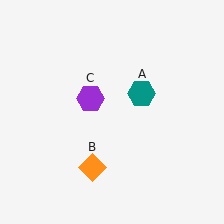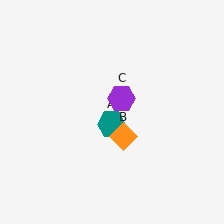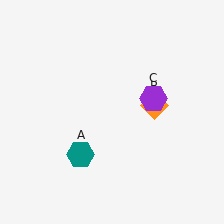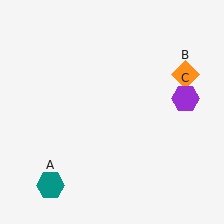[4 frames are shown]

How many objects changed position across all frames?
3 objects changed position: teal hexagon (object A), orange diamond (object B), purple hexagon (object C).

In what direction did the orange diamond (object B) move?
The orange diamond (object B) moved up and to the right.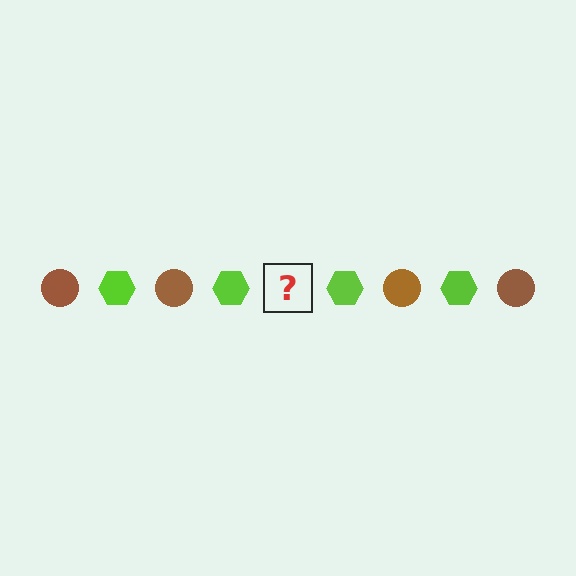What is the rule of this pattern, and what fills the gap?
The rule is that the pattern alternates between brown circle and lime hexagon. The gap should be filled with a brown circle.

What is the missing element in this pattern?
The missing element is a brown circle.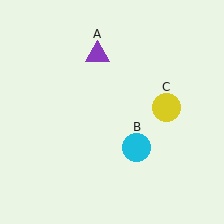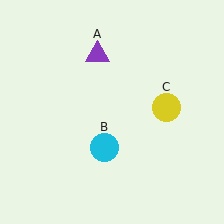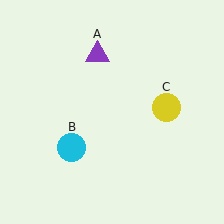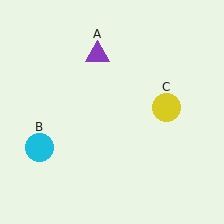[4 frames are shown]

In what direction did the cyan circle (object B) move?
The cyan circle (object B) moved left.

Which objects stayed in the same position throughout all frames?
Purple triangle (object A) and yellow circle (object C) remained stationary.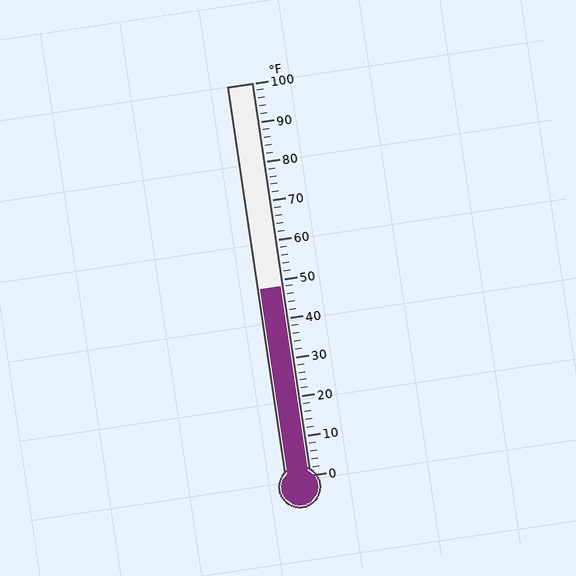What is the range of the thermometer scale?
The thermometer scale ranges from 0°F to 100°F.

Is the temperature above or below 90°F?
The temperature is below 90°F.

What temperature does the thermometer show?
The thermometer shows approximately 48°F.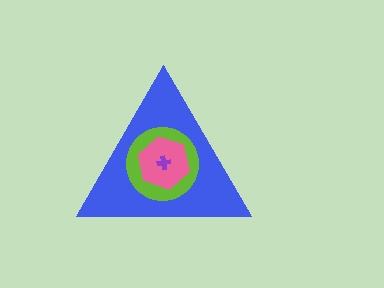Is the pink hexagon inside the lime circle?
Yes.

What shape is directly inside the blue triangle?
The lime circle.